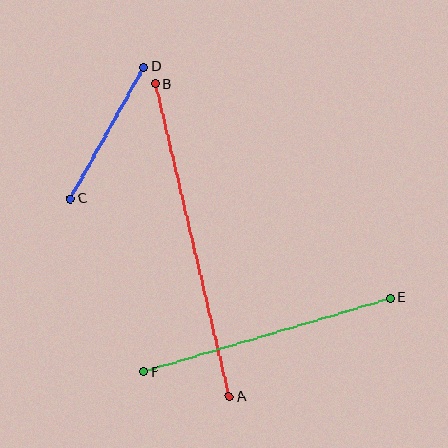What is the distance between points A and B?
The distance is approximately 321 pixels.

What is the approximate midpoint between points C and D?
The midpoint is at approximately (107, 133) pixels.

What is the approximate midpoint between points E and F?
The midpoint is at approximately (267, 335) pixels.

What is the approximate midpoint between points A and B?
The midpoint is at approximately (192, 240) pixels.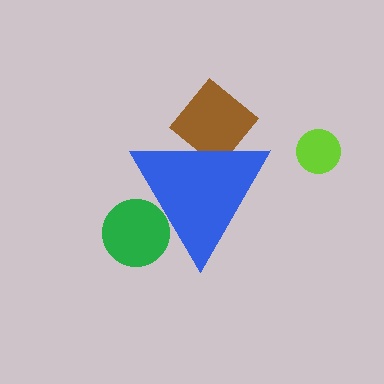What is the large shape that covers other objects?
A blue triangle.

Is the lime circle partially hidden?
No, the lime circle is fully visible.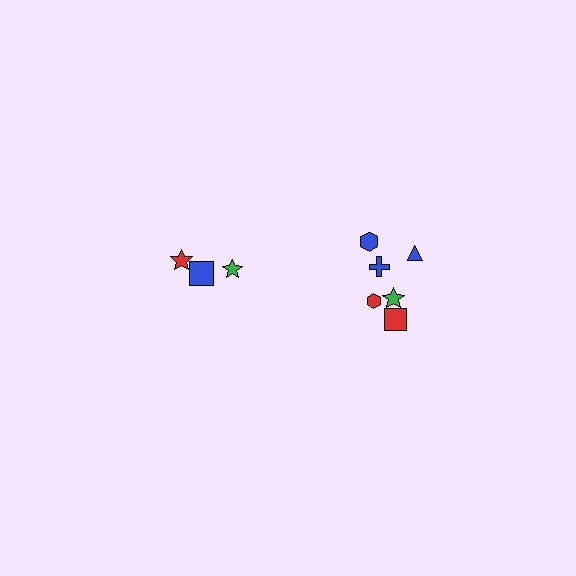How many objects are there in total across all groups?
There are 9 objects.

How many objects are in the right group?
There are 6 objects.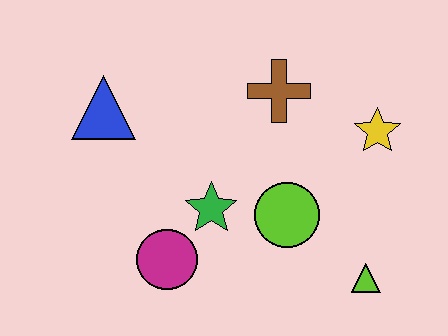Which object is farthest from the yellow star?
The blue triangle is farthest from the yellow star.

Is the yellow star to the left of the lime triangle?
No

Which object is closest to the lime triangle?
The lime circle is closest to the lime triangle.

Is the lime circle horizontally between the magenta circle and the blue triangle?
No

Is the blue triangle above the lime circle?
Yes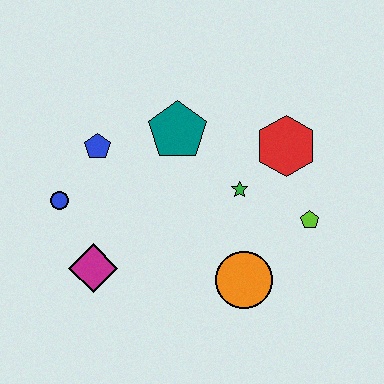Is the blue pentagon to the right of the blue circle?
Yes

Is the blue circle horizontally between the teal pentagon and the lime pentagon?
No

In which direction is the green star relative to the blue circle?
The green star is to the right of the blue circle.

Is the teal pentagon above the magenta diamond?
Yes